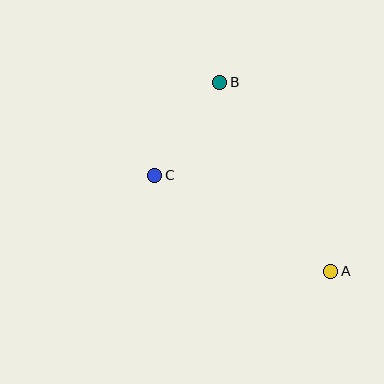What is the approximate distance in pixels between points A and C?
The distance between A and C is approximately 200 pixels.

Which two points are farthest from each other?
Points A and B are farthest from each other.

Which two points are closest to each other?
Points B and C are closest to each other.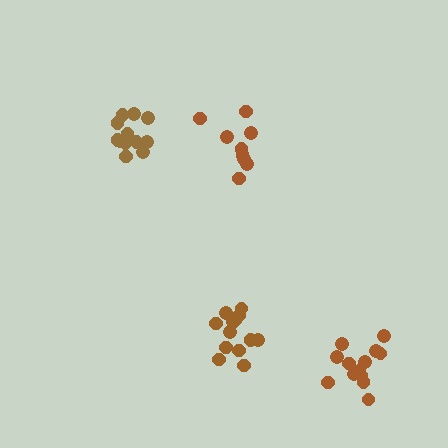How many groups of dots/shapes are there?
There are 4 groups.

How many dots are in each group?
Group 1: 13 dots, Group 2: 9 dots, Group 3: 12 dots, Group 4: 14 dots (48 total).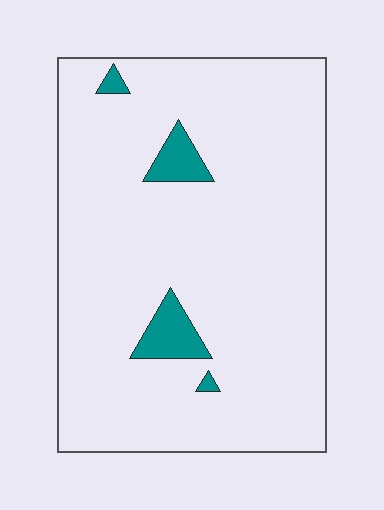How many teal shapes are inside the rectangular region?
4.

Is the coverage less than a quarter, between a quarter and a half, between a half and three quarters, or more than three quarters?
Less than a quarter.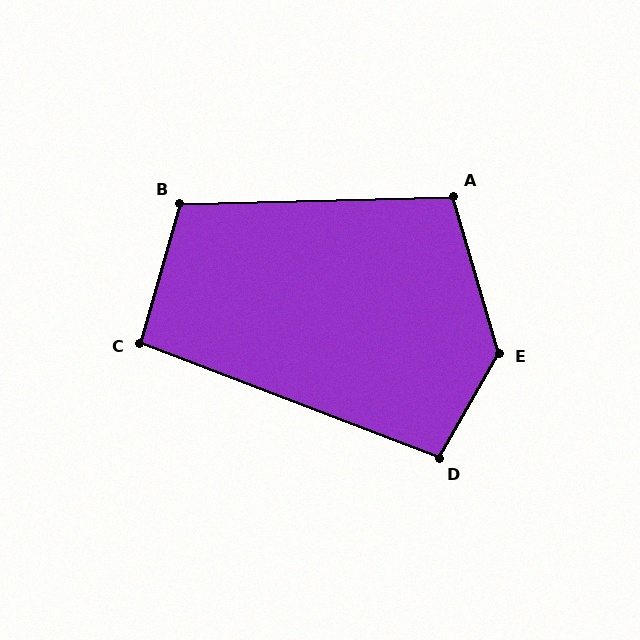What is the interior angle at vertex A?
Approximately 105 degrees (obtuse).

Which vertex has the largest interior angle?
E, at approximately 134 degrees.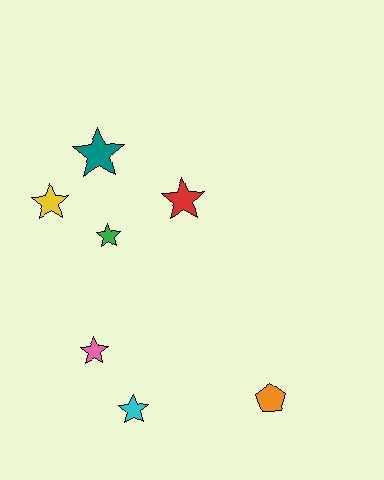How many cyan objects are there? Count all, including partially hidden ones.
There is 1 cyan object.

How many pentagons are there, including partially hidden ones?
There is 1 pentagon.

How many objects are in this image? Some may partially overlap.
There are 7 objects.